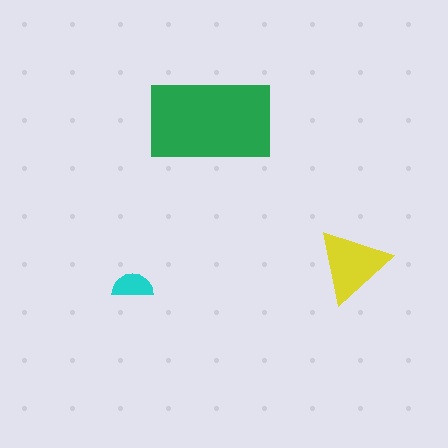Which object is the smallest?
The cyan semicircle.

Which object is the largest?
The green rectangle.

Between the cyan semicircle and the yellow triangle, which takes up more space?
The yellow triangle.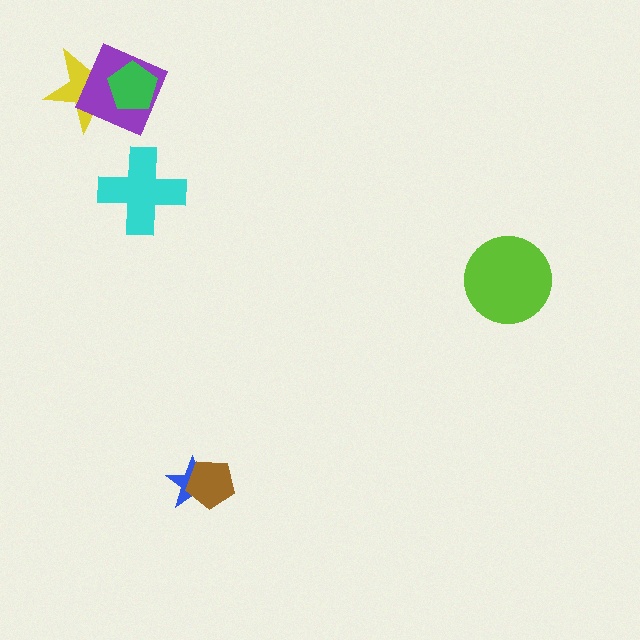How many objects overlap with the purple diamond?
2 objects overlap with the purple diamond.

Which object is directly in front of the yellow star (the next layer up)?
The purple diamond is directly in front of the yellow star.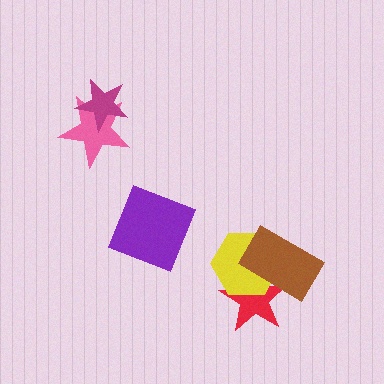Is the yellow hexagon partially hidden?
Yes, it is partially covered by another shape.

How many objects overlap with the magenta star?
1 object overlaps with the magenta star.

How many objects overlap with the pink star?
1 object overlaps with the pink star.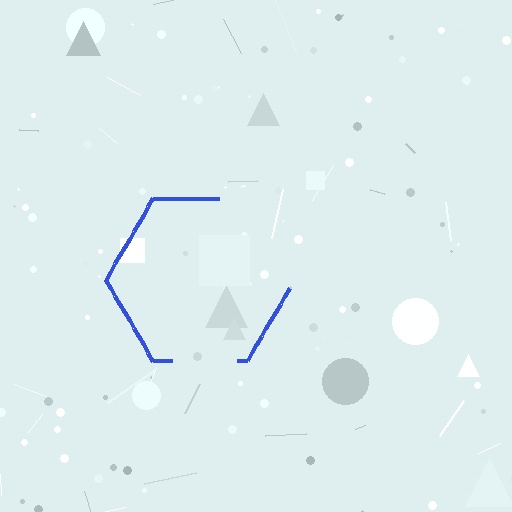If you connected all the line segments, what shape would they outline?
They would outline a hexagon.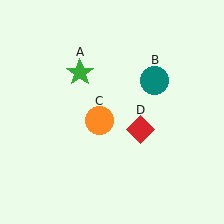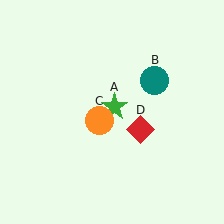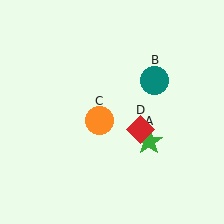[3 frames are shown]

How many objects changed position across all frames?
1 object changed position: green star (object A).